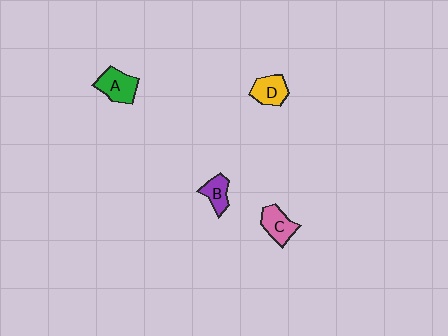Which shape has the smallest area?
Shape B (purple).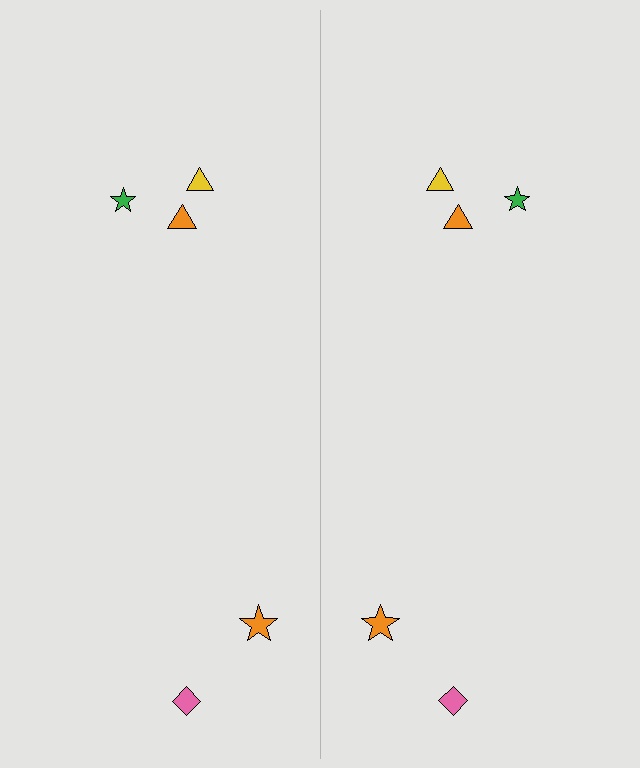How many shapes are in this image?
There are 10 shapes in this image.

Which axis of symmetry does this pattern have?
The pattern has a vertical axis of symmetry running through the center of the image.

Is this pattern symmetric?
Yes, this pattern has bilateral (reflection) symmetry.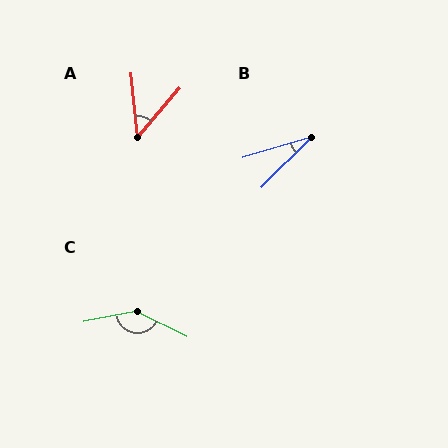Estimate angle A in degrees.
Approximately 46 degrees.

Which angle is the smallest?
B, at approximately 28 degrees.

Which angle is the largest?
C, at approximately 142 degrees.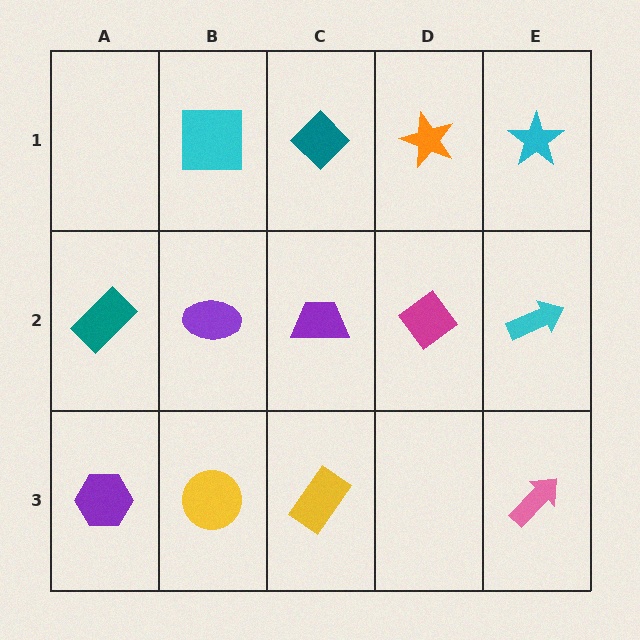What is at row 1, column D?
An orange star.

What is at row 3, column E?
A pink arrow.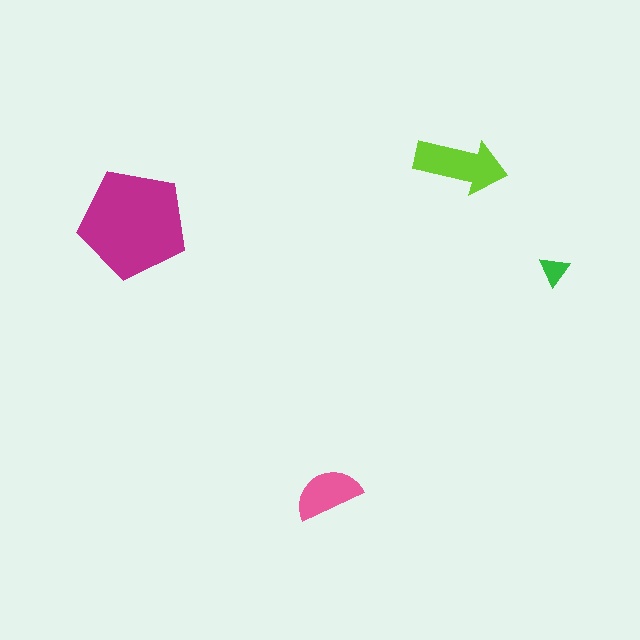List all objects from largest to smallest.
The magenta pentagon, the lime arrow, the pink semicircle, the green triangle.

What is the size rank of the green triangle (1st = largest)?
4th.